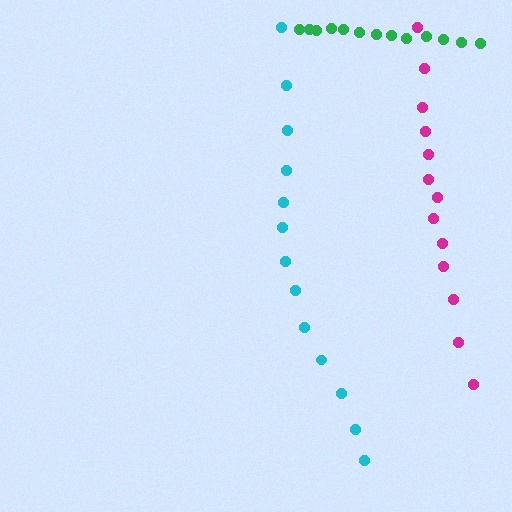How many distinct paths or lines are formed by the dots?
There are 3 distinct paths.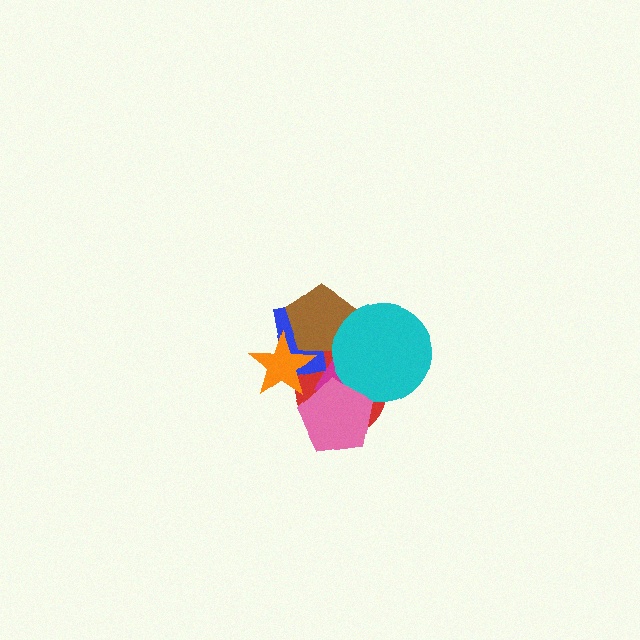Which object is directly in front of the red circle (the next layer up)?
The magenta rectangle is directly in front of the red circle.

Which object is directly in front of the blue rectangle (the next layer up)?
The brown pentagon is directly in front of the blue rectangle.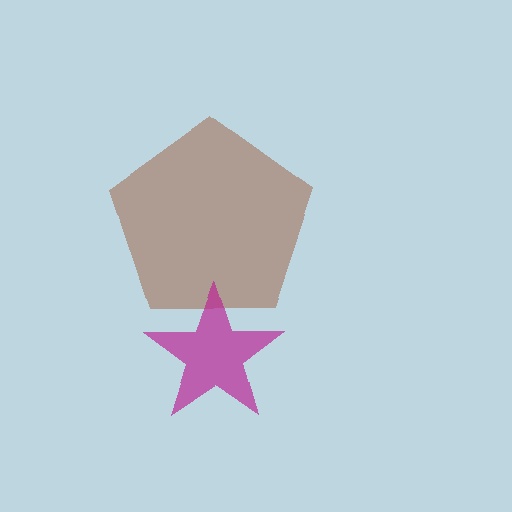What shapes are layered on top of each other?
The layered shapes are: a brown pentagon, a magenta star.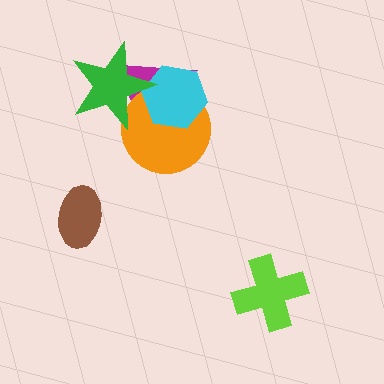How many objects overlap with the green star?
3 objects overlap with the green star.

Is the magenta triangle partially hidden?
Yes, it is partially covered by another shape.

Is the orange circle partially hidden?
Yes, it is partially covered by another shape.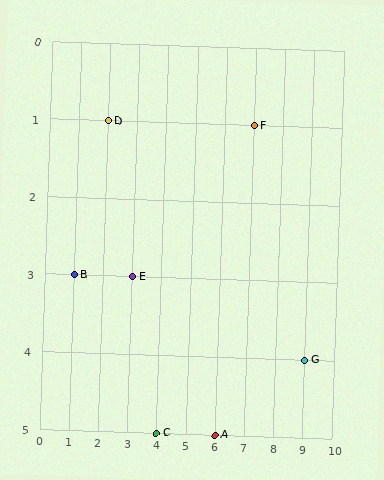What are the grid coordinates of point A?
Point A is at grid coordinates (6, 5).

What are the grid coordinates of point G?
Point G is at grid coordinates (9, 4).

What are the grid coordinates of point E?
Point E is at grid coordinates (3, 3).